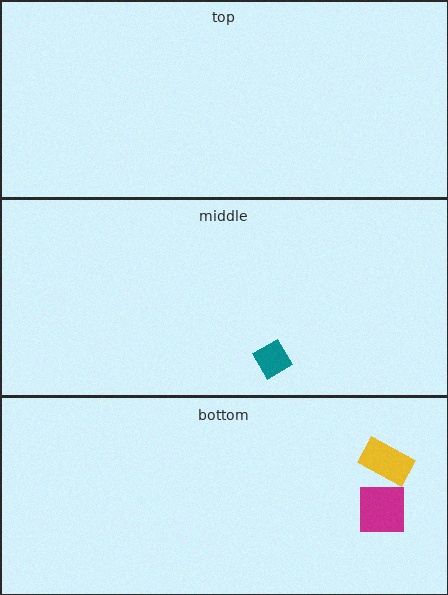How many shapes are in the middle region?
1.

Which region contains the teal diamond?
The middle region.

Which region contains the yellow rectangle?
The bottom region.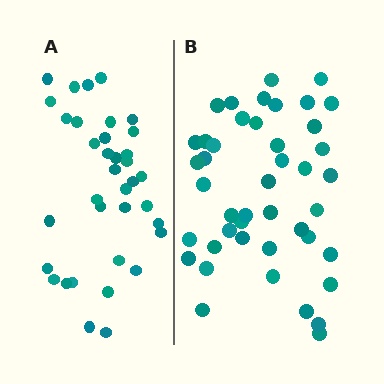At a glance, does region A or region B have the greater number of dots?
Region B (the right region) has more dots.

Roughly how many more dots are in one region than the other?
Region B has roughly 8 or so more dots than region A.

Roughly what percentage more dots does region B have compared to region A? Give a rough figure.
About 20% more.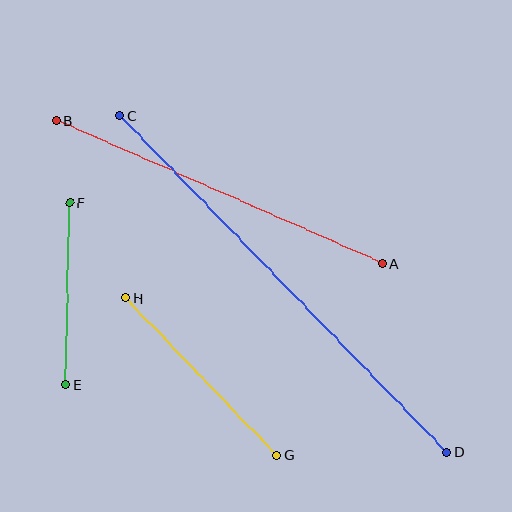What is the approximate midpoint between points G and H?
The midpoint is at approximately (201, 376) pixels.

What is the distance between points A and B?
The distance is approximately 356 pixels.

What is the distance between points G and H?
The distance is approximately 218 pixels.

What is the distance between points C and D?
The distance is approximately 470 pixels.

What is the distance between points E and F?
The distance is approximately 182 pixels.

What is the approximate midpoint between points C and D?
The midpoint is at approximately (283, 284) pixels.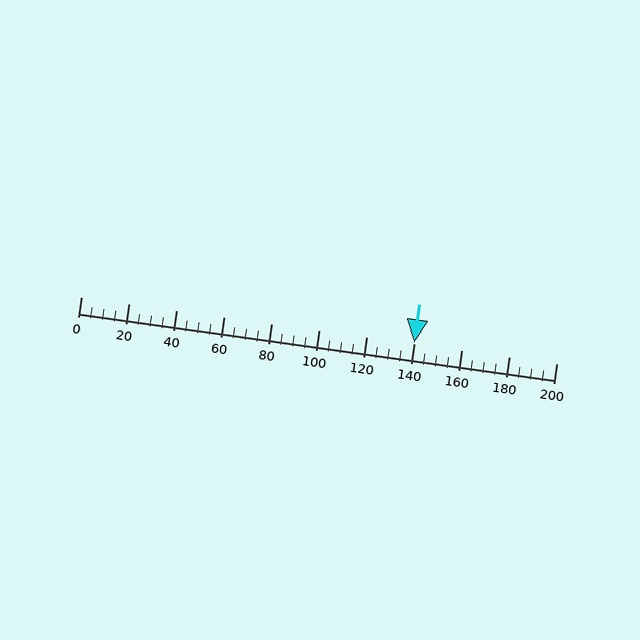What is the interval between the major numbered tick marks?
The major tick marks are spaced 20 units apart.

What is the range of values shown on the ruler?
The ruler shows values from 0 to 200.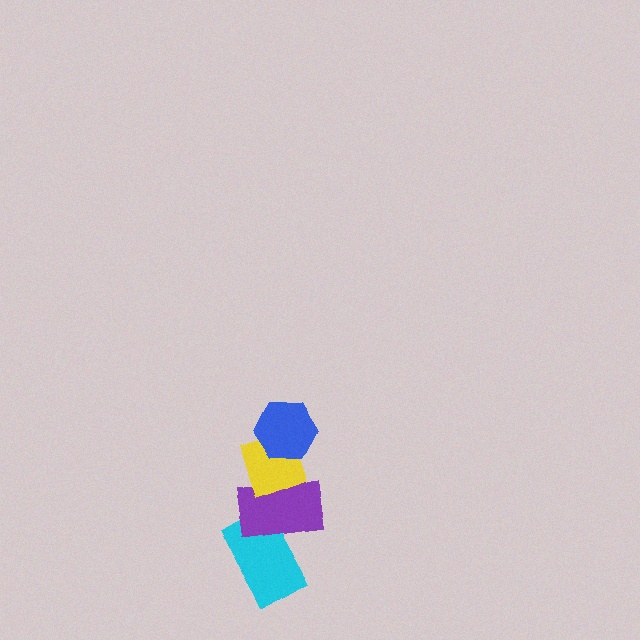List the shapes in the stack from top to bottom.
From top to bottom: the blue hexagon, the yellow diamond, the purple rectangle, the cyan rectangle.